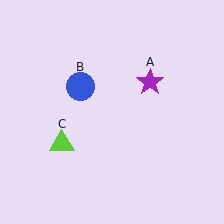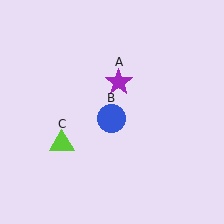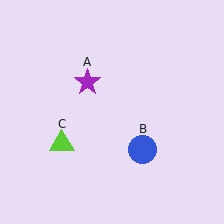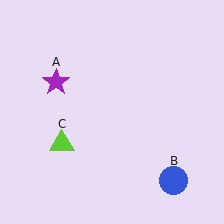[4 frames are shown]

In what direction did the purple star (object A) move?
The purple star (object A) moved left.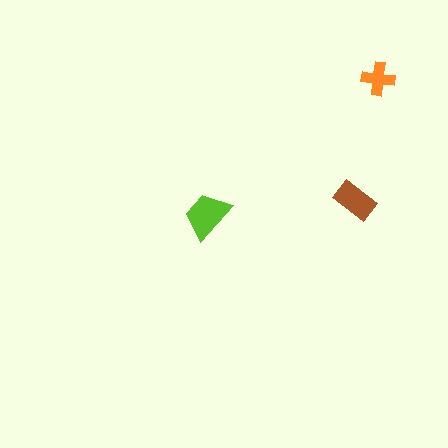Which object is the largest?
The lime trapezoid.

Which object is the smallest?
The orange cross.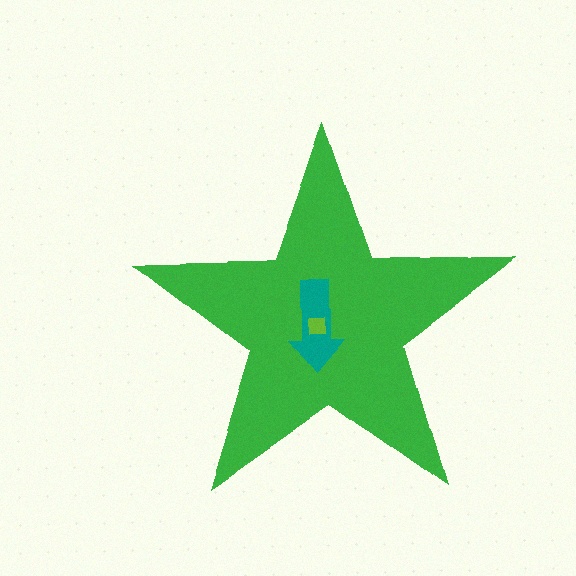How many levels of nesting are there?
3.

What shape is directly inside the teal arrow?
The lime square.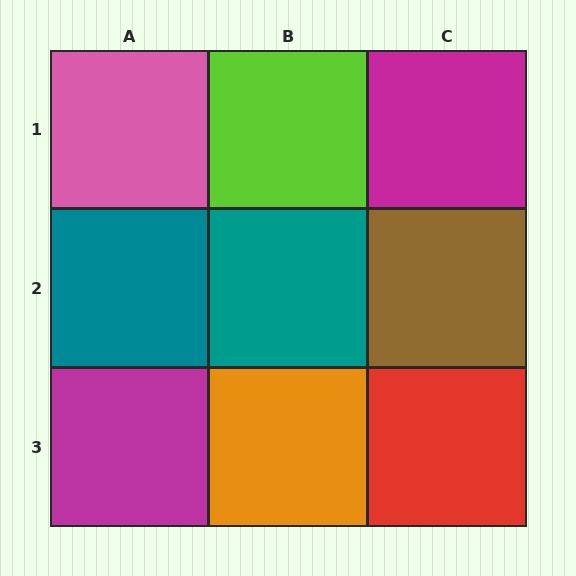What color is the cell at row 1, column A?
Pink.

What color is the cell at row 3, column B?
Orange.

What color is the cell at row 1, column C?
Magenta.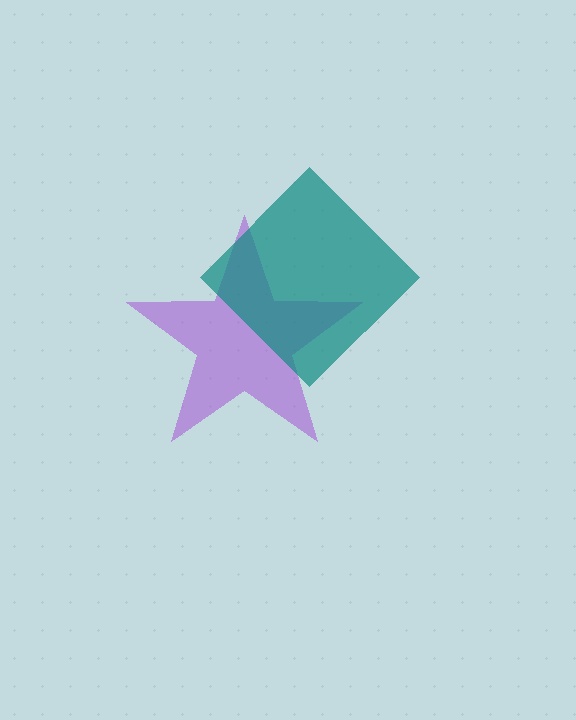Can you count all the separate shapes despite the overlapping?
Yes, there are 2 separate shapes.